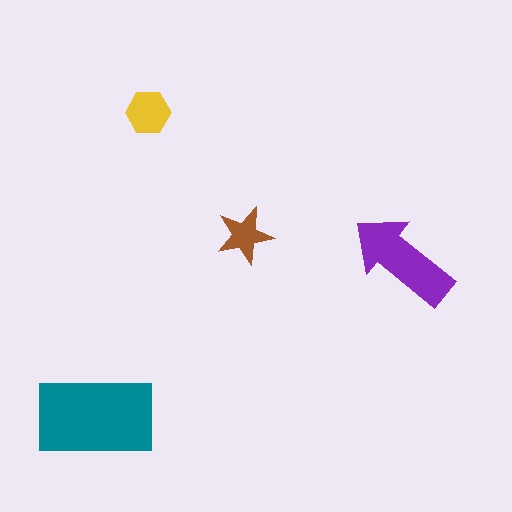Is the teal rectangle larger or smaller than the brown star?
Larger.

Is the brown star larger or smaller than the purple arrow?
Smaller.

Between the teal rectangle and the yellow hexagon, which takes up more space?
The teal rectangle.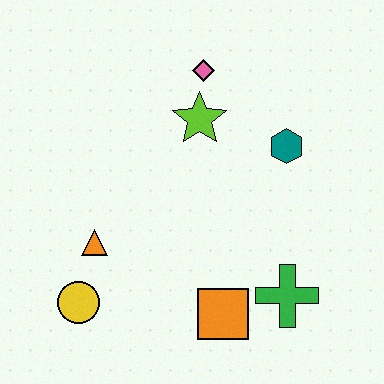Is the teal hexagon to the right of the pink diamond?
Yes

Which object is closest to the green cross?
The orange square is closest to the green cross.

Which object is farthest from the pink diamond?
The yellow circle is farthest from the pink diamond.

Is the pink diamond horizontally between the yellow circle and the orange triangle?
No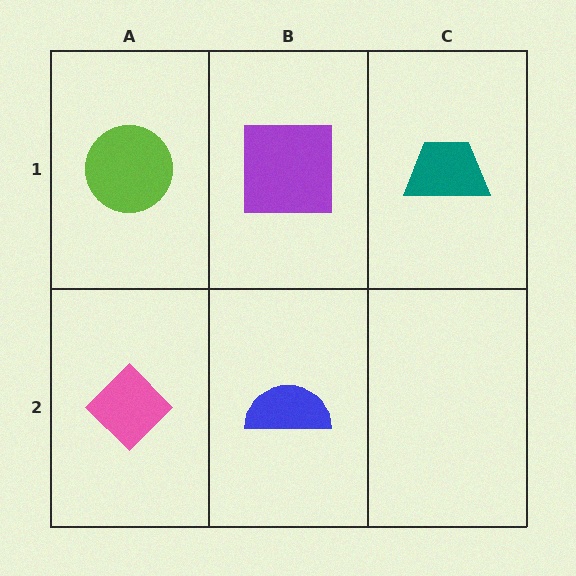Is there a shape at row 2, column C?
No, that cell is empty.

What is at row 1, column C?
A teal trapezoid.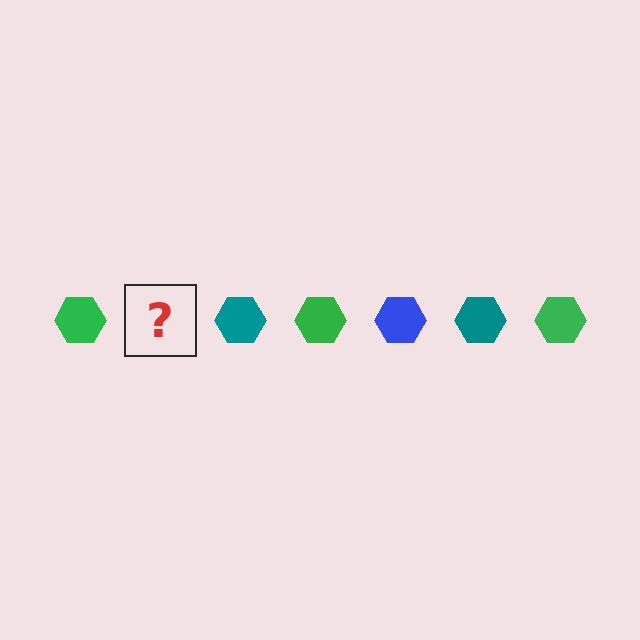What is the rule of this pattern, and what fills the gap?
The rule is that the pattern cycles through green, blue, teal hexagons. The gap should be filled with a blue hexagon.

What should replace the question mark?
The question mark should be replaced with a blue hexagon.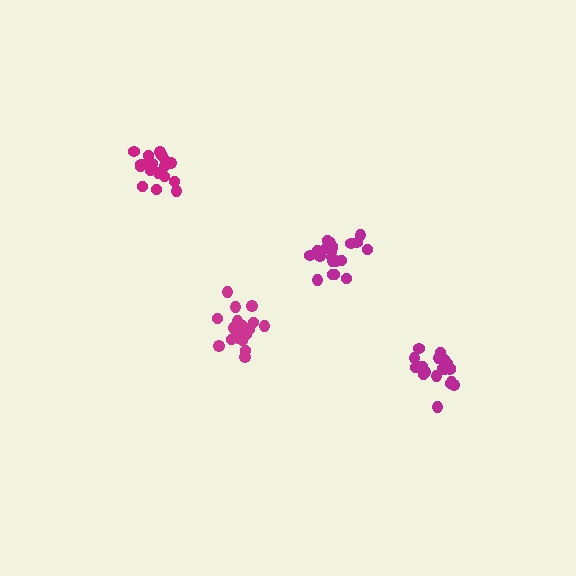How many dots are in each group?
Group 1: 21 dots, Group 2: 20 dots, Group 3: 19 dots, Group 4: 21 dots (81 total).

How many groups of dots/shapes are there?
There are 4 groups.